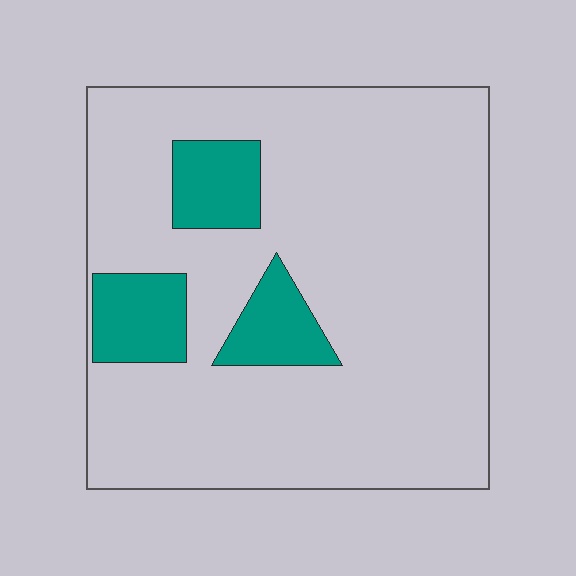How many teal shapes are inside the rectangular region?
3.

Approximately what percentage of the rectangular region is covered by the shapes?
Approximately 15%.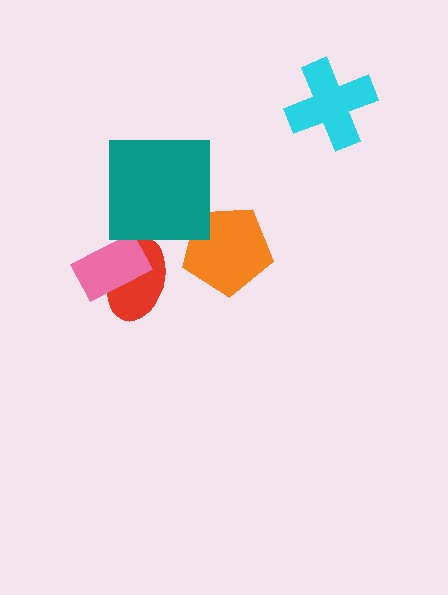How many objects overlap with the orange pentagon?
0 objects overlap with the orange pentagon.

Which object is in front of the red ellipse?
The pink rectangle is in front of the red ellipse.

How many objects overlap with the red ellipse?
1 object overlaps with the red ellipse.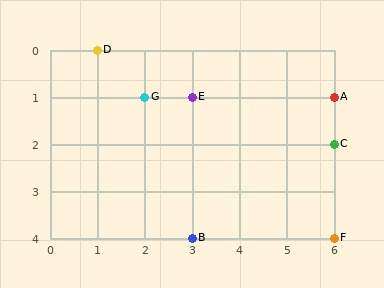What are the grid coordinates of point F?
Point F is at grid coordinates (6, 4).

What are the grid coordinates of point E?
Point E is at grid coordinates (3, 1).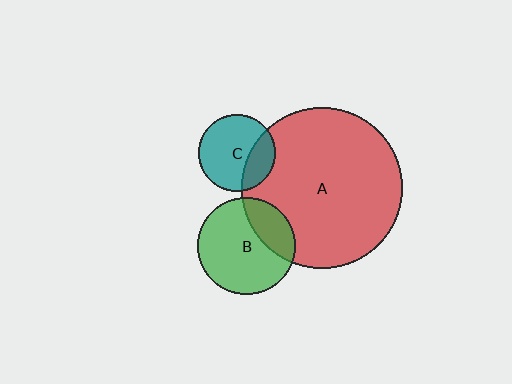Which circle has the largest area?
Circle A (red).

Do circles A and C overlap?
Yes.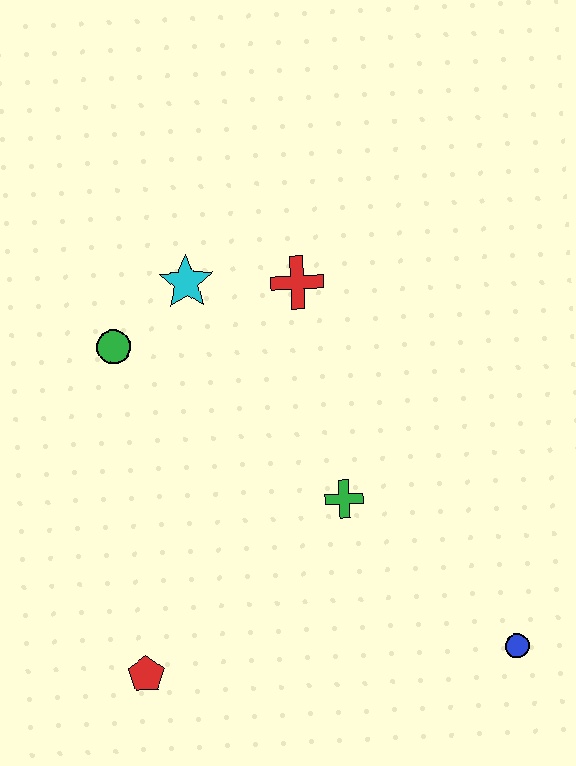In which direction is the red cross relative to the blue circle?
The red cross is above the blue circle.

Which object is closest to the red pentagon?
The green cross is closest to the red pentagon.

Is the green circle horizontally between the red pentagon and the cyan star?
No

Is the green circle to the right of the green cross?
No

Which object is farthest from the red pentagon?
The red cross is farthest from the red pentagon.